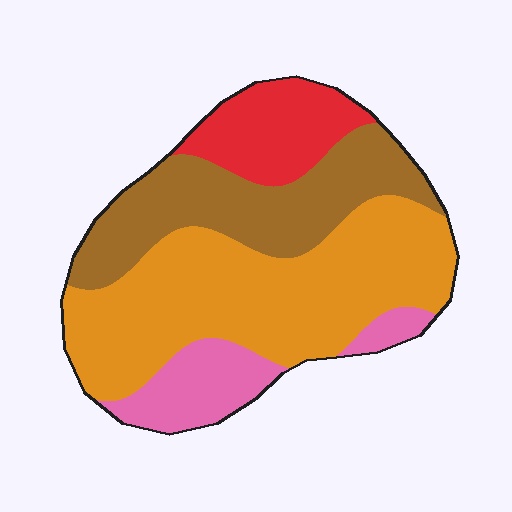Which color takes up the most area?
Orange, at roughly 45%.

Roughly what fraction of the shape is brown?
Brown takes up between a sixth and a third of the shape.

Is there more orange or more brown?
Orange.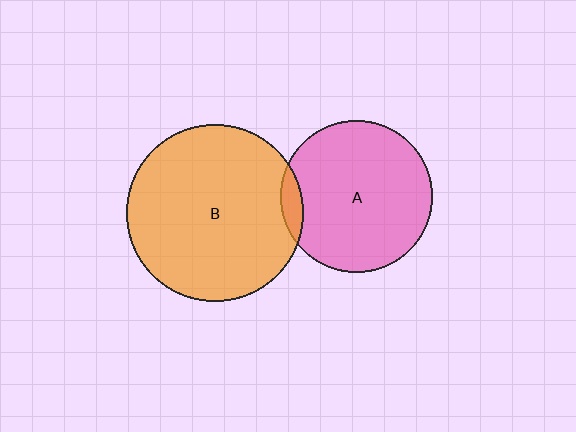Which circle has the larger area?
Circle B (orange).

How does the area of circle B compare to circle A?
Approximately 1.4 times.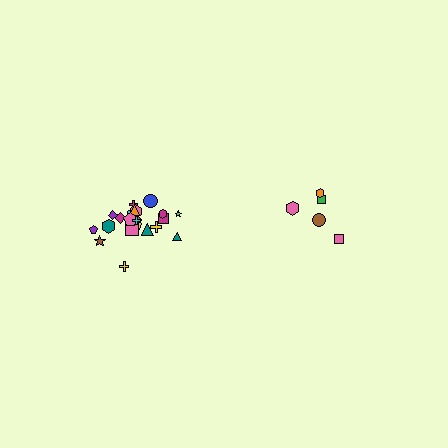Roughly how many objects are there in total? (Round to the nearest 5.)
Roughly 25 objects in total.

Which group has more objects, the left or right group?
The left group.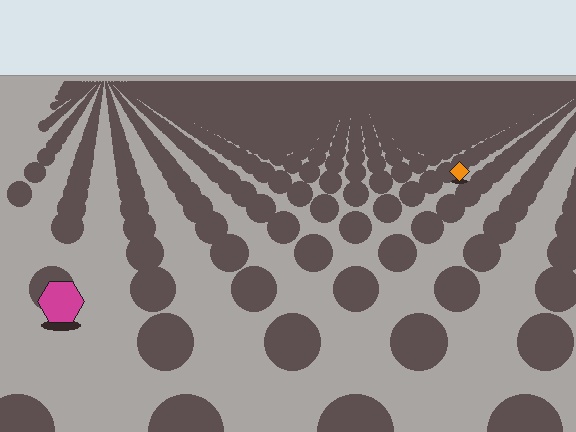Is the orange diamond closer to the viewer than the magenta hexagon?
No. The magenta hexagon is closer — you can tell from the texture gradient: the ground texture is coarser near it.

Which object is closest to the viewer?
The magenta hexagon is closest. The texture marks near it are larger and more spread out.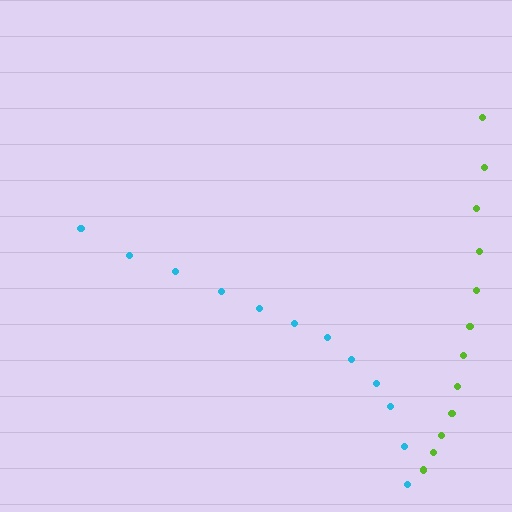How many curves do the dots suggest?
There are 2 distinct paths.